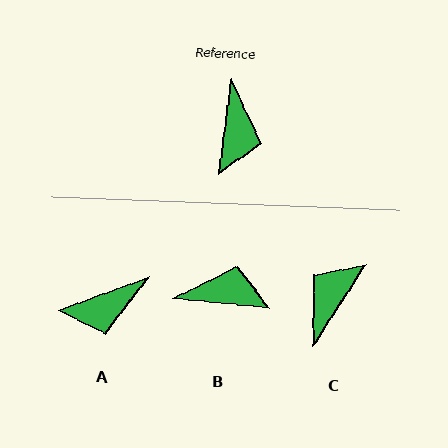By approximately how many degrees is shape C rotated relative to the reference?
Approximately 155 degrees counter-clockwise.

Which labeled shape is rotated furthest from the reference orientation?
C, about 155 degrees away.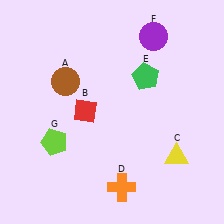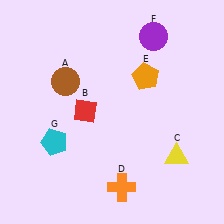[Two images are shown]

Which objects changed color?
E changed from green to orange. G changed from lime to cyan.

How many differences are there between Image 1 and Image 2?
There are 2 differences between the two images.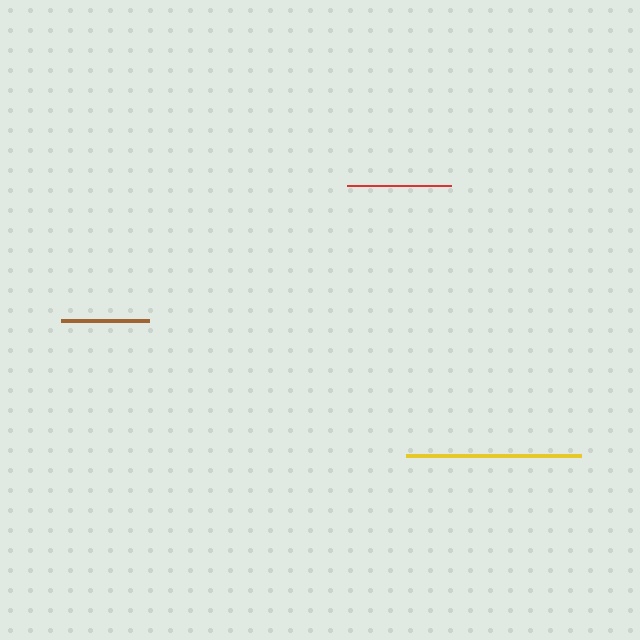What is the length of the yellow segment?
The yellow segment is approximately 175 pixels long.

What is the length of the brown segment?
The brown segment is approximately 88 pixels long.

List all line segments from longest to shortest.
From longest to shortest: yellow, red, brown.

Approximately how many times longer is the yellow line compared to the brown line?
The yellow line is approximately 2.0 times the length of the brown line.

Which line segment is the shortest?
The brown line is the shortest at approximately 88 pixels.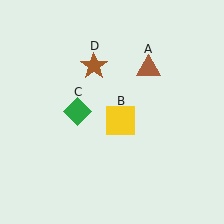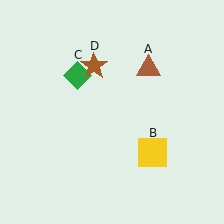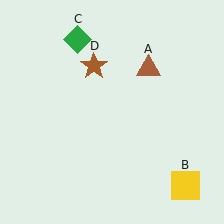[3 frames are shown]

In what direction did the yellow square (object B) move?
The yellow square (object B) moved down and to the right.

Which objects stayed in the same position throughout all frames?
Brown triangle (object A) and brown star (object D) remained stationary.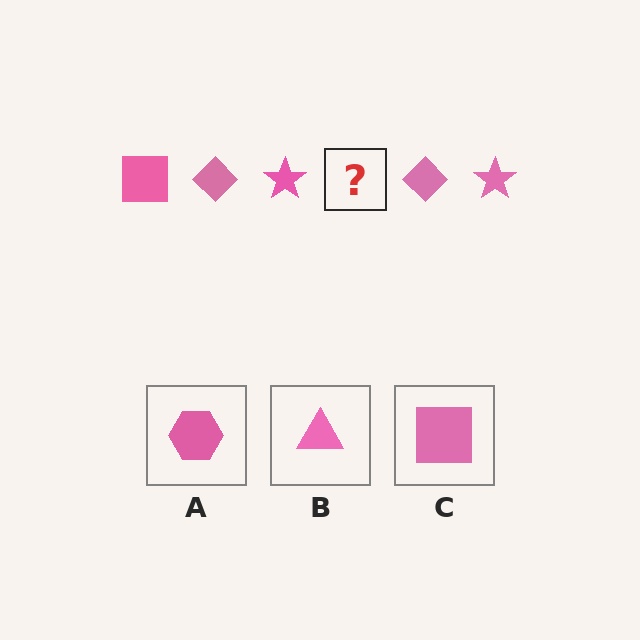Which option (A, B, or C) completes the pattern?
C.